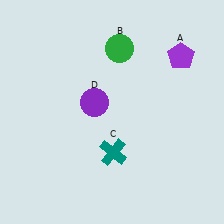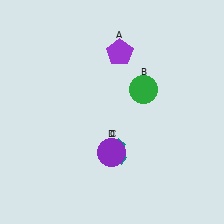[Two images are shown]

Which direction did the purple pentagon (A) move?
The purple pentagon (A) moved left.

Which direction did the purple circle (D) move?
The purple circle (D) moved down.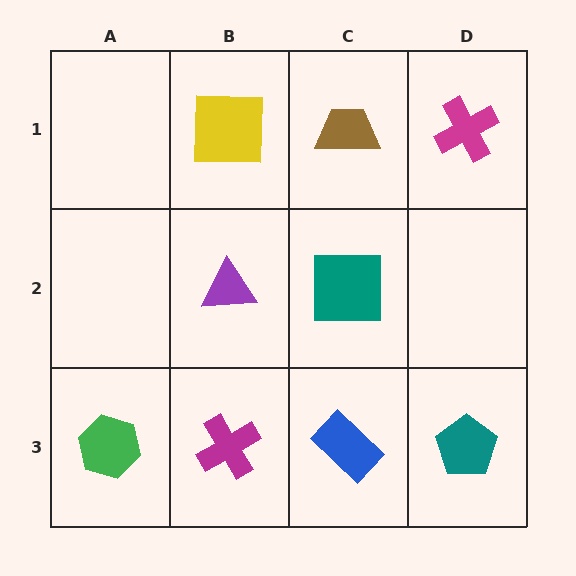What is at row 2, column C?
A teal square.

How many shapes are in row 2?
2 shapes.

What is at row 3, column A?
A green hexagon.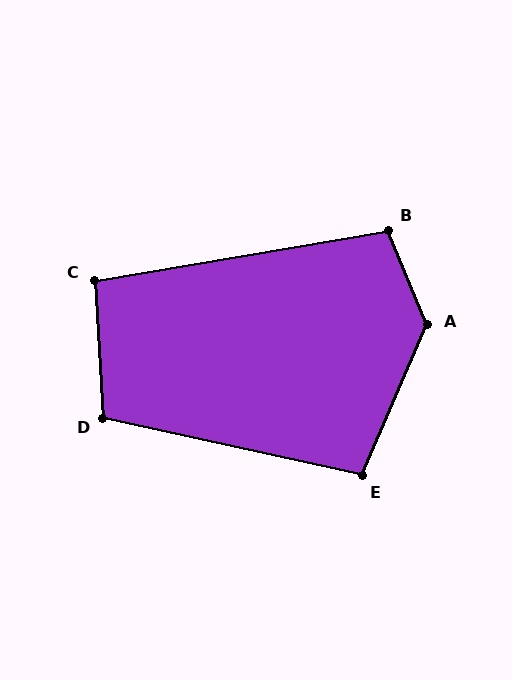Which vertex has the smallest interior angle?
C, at approximately 96 degrees.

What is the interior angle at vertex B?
Approximately 103 degrees (obtuse).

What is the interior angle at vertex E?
Approximately 101 degrees (obtuse).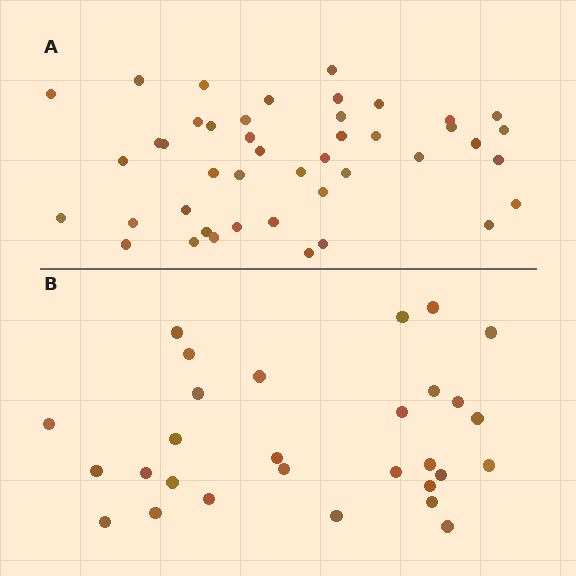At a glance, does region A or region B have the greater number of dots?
Region A (the top region) has more dots.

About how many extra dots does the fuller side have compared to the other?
Region A has approximately 15 more dots than region B.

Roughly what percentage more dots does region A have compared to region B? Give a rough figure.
About 50% more.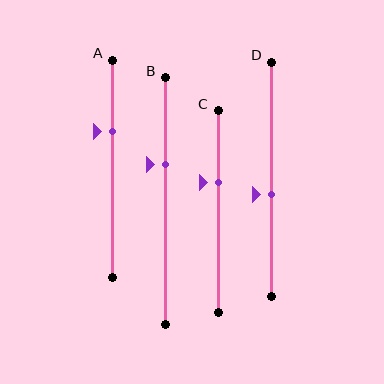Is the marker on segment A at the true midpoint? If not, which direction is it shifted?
No, the marker on segment A is shifted upward by about 17% of the segment length.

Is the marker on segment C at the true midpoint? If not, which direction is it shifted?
No, the marker on segment C is shifted upward by about 14% of the segment length.